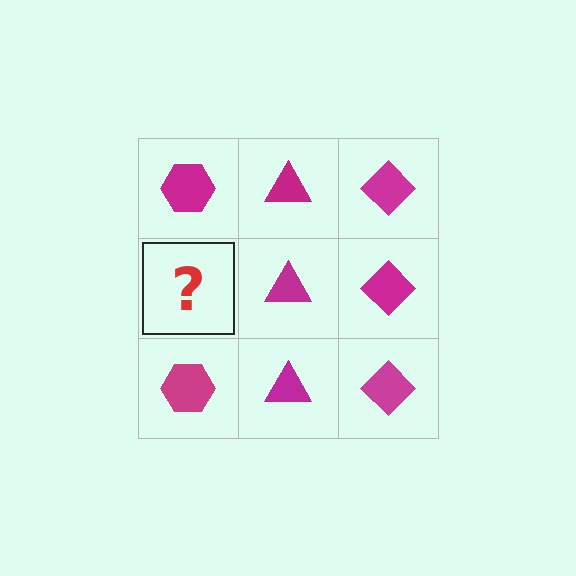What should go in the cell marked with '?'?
The missing cell should contain a magenta hexagon.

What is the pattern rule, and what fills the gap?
The rule is that each column has a consistent shape. The gap should be filled with a magenta hexagon.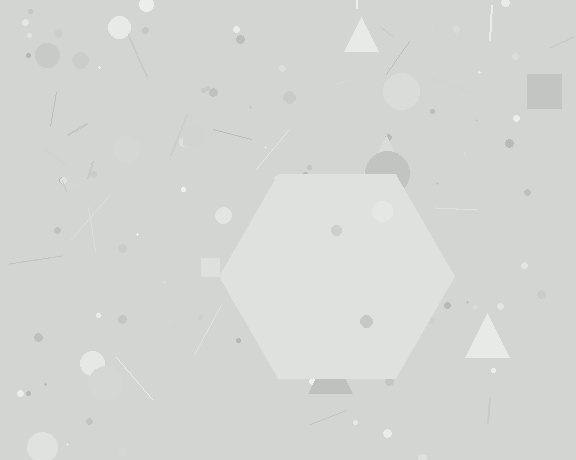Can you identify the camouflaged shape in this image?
The camouflaged shape is a hexagon.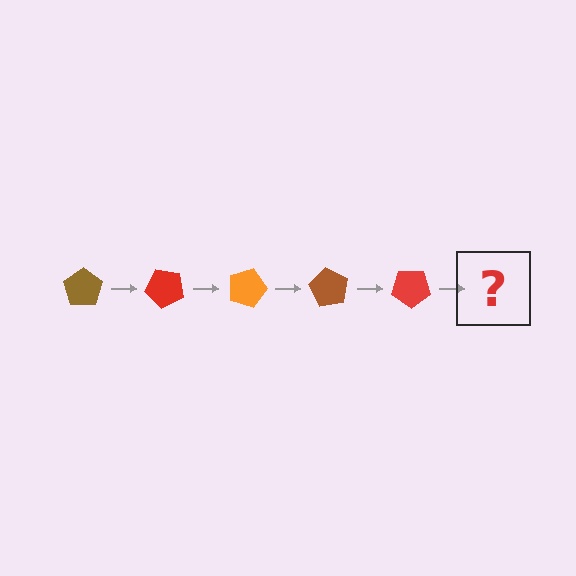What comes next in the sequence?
The next element should be an orange pentagon, rotated 225 degrees from the start.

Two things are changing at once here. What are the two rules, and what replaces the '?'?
The two rules are that it rotates 45 degrees each step and the color cycles through brown, red, and orange. The '?' should be an orange pentagon, rotated 225 degrees from the start.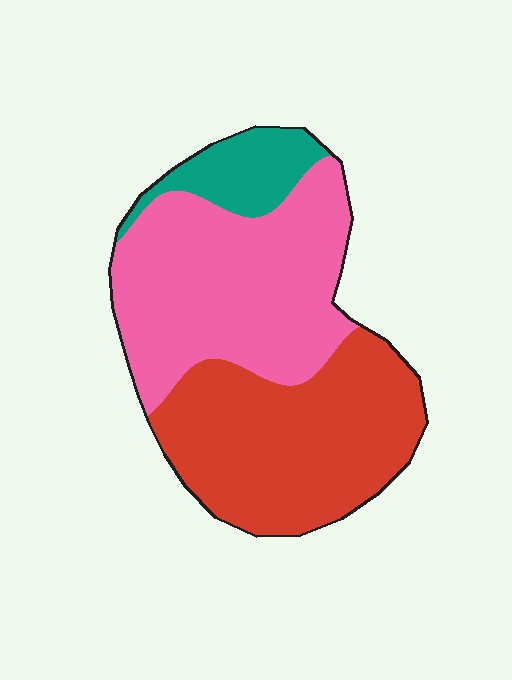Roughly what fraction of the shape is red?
Red covers about 45% of the shape.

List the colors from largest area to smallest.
From largest to smallest: pink, red, teal.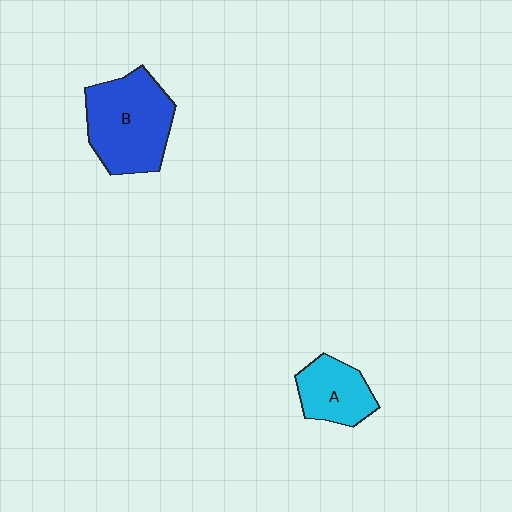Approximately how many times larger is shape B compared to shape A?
Approximately 1.8 times.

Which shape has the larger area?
Shape B (blue).